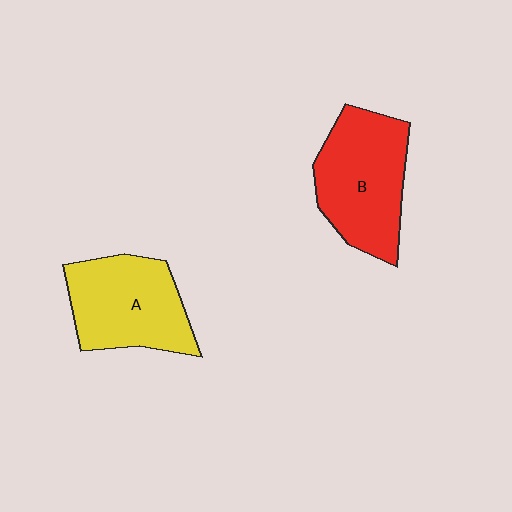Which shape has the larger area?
Shape B (red).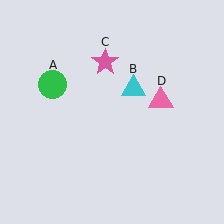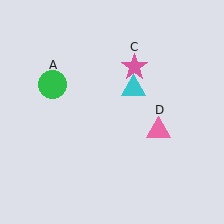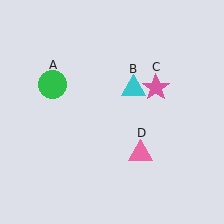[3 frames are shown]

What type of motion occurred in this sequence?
The pink star (object C), pink triangle (object D) rotated clockwise around the center of the scene.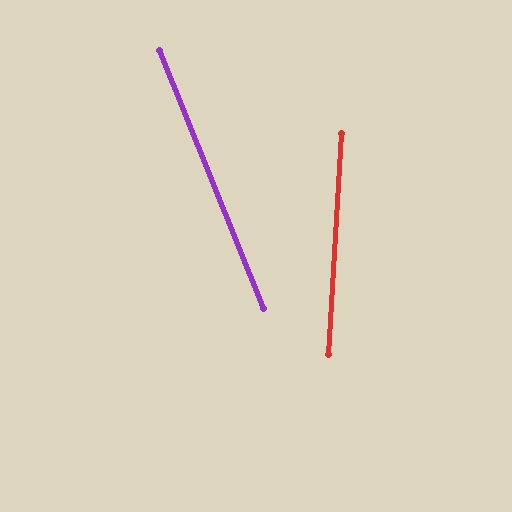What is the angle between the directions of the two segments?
Approximately 25 degrees.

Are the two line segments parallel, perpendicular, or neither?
Neither parallel nor perpendicular — they differ by about 25°.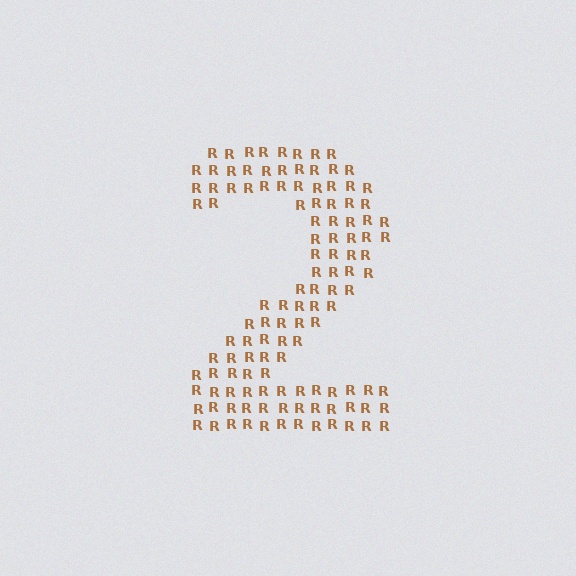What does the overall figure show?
The overall figure shows the digit 2.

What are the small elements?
The small elements are letter R's.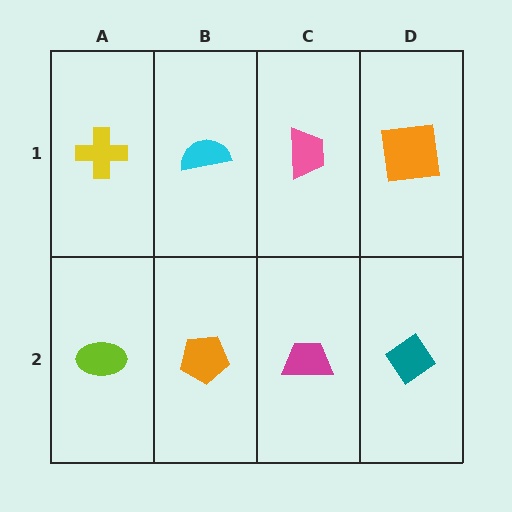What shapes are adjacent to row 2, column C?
A pink trapezoid (row 1, column C), an orange pentagon (row 2, column B), a teal diamond (row 2, column D).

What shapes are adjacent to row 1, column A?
A lime ellipse (row 2, column A), a cyan semicircle (row 1, column B).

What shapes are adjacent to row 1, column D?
A teal diamond (row 2, column D), a pink trapezoid (row 1, column C).